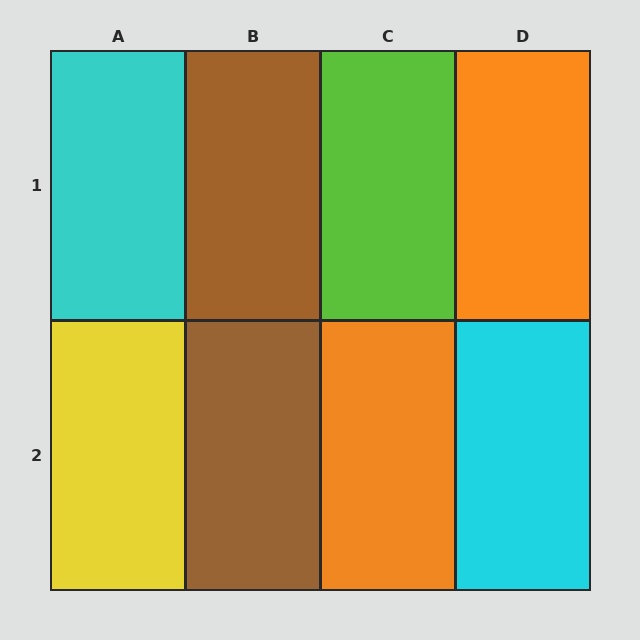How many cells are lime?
1 cell is lime.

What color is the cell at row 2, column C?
Orange.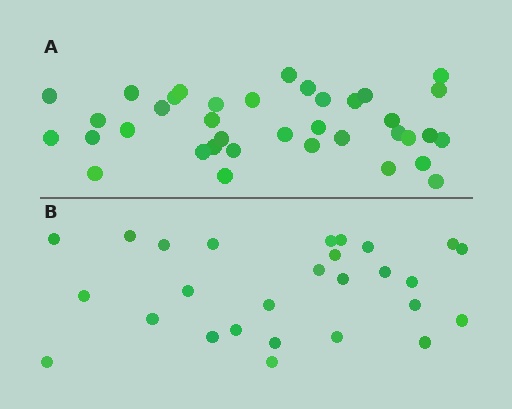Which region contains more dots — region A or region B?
Region A (the top region) has more dots.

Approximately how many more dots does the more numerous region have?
Region A has roughly 10 or so more dots than region B.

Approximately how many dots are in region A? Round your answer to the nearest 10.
About 40 dots. (The exact count is 37, which rounds to 40.)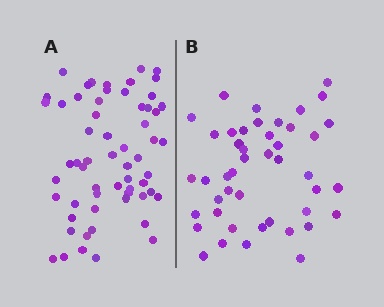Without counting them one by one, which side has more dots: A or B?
Region A (the left region) has more dots.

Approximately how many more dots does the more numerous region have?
Region A has approximately 15 more dots than region B.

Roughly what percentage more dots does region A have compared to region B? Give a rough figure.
About 35% more.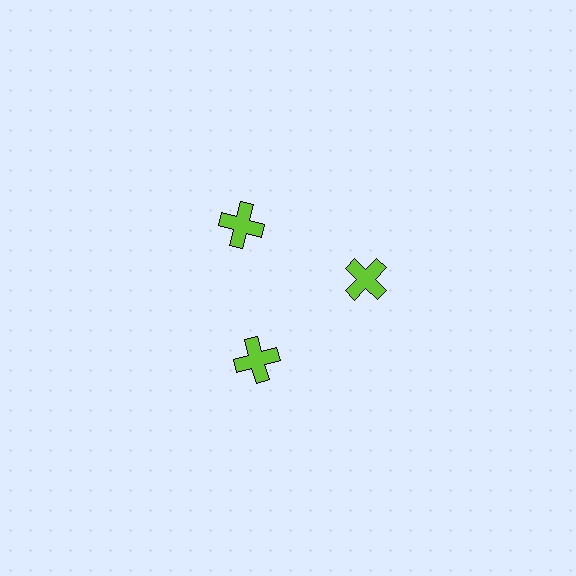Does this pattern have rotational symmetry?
Yes, this pattern has 3-fold rotational symmetry. It looks the same after rotating 120 degrees around the center.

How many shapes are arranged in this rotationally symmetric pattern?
There are 3 shapes, arranged in 3 groups of 1.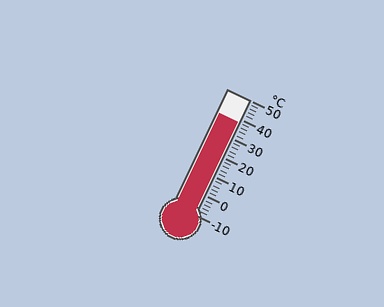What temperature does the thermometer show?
The thermometer shows approximately 38°C.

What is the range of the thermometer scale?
The thermometer scale ranges from -10°C to 50°C.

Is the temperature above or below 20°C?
The temperature is above 20°C.